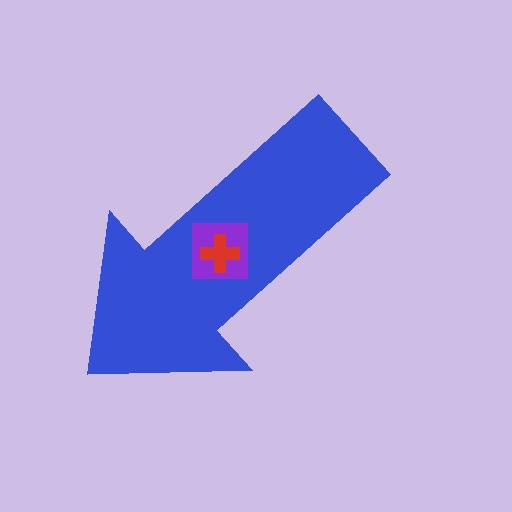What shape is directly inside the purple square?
The red cross.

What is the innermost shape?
The red cross.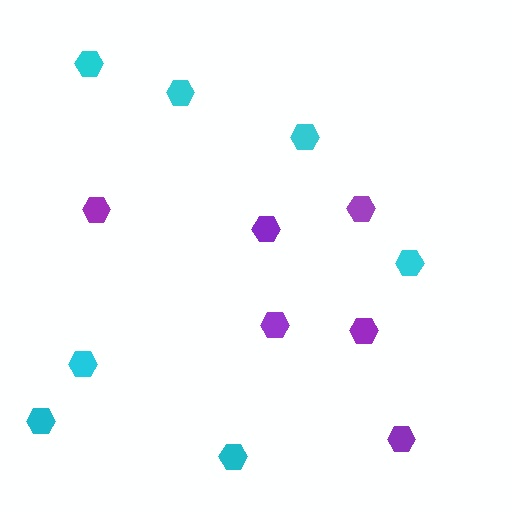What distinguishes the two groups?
There are 2 groups: one group of cyan hexagons (7) and one group of purple hexagons (6).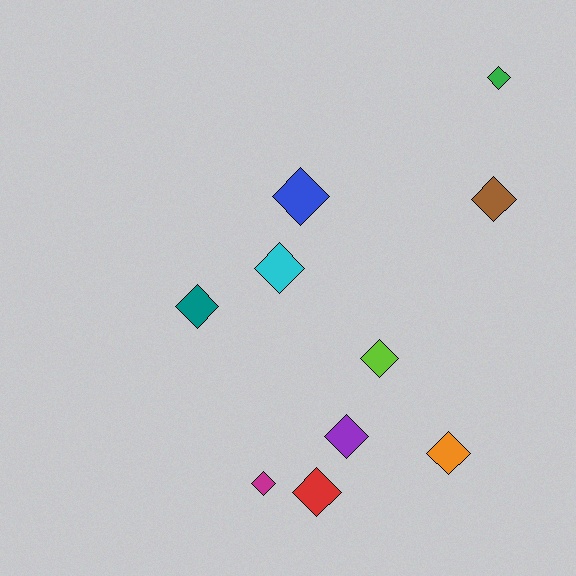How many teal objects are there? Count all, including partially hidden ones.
There is 1 teal object.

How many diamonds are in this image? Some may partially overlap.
There are 10 diamonds.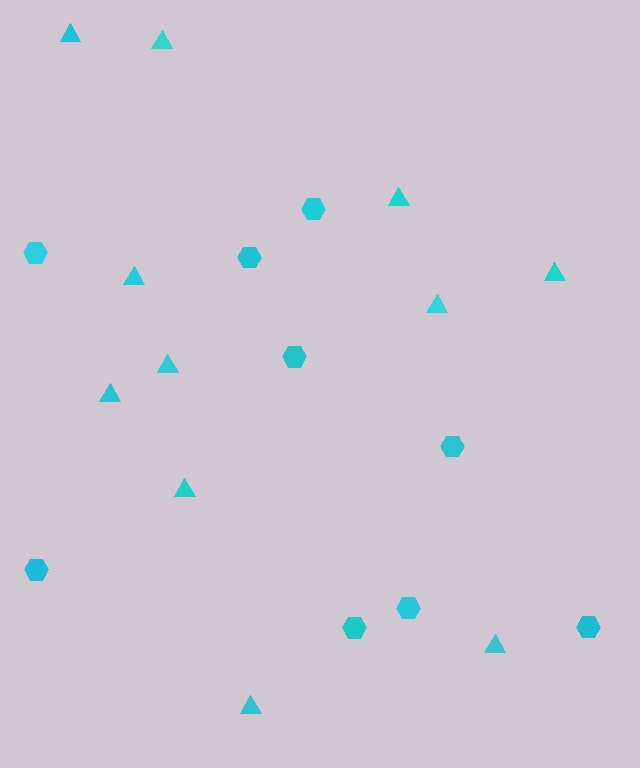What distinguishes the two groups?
There are 2 groups: one group of triangles (11) and one group of hexagons (9).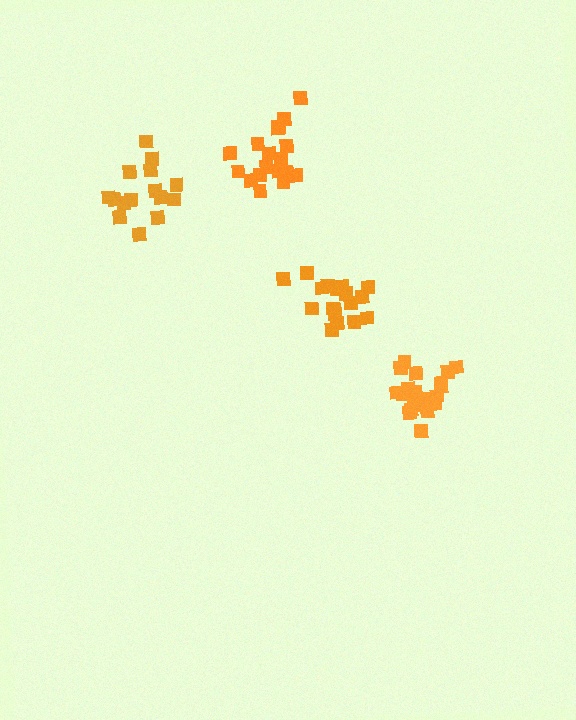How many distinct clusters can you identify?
There are 4 distinct clusters.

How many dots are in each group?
Group 1: 19 dots, Group 2: 15 dots, Group 3: 18 dots, Group 4: 18 dots (70 total).